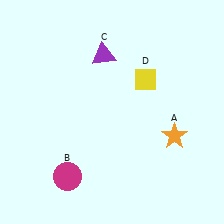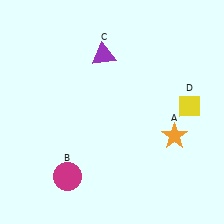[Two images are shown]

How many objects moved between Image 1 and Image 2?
1 object moved between the two images.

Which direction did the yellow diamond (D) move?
The yellow diamond (D) moved right.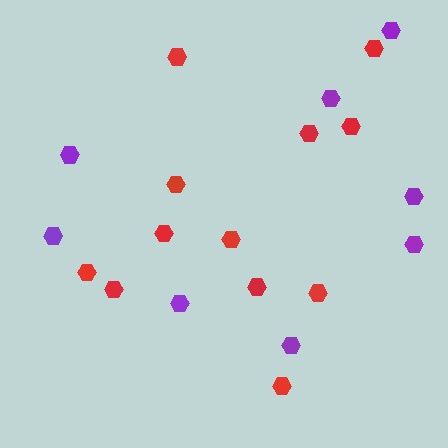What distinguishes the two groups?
There are 2 groups: one group of purple hexagons (8) and one group of red hexagons (12).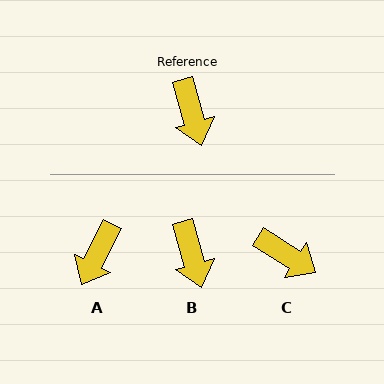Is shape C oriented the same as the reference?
No, it is off by about 42 degrees.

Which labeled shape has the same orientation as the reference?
B.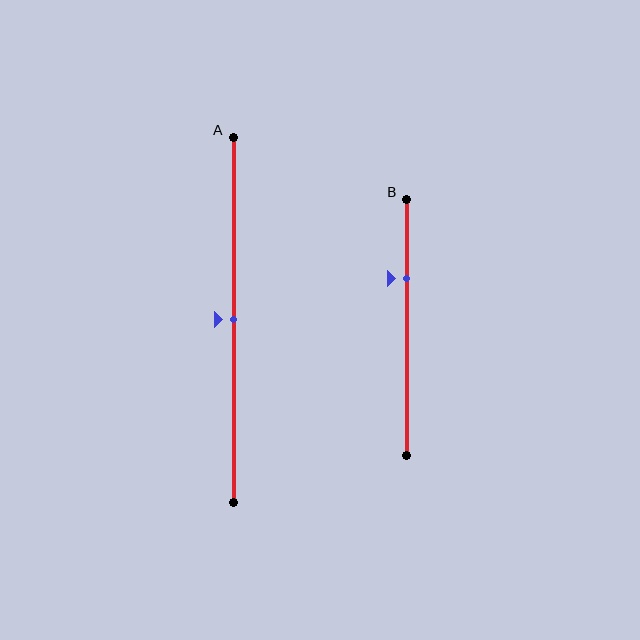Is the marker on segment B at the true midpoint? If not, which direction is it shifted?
No, the marker on segment B is shifted upward by about 19% of the segment length.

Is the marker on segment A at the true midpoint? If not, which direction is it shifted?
Yes, the marker on segment A is at the true midpoint.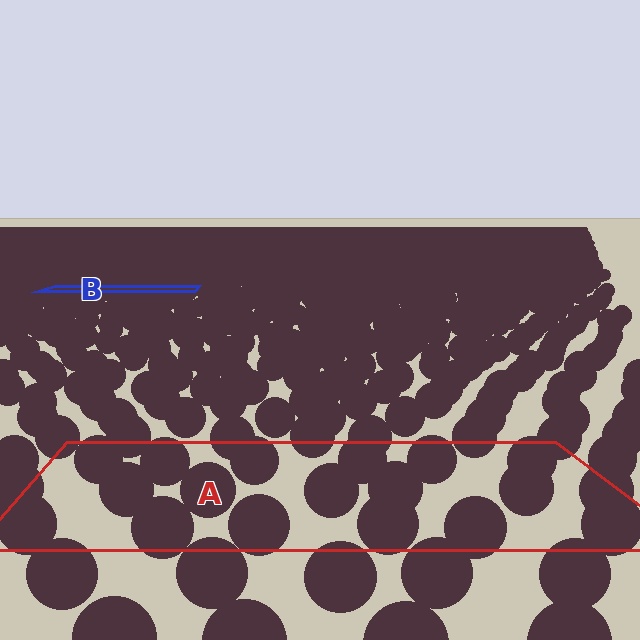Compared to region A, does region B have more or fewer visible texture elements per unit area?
Region B has more texture elements per unit area — they are packed more densely because it is farther away.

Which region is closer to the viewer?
Region A is closer. The texture elements there are larger and more spread out.